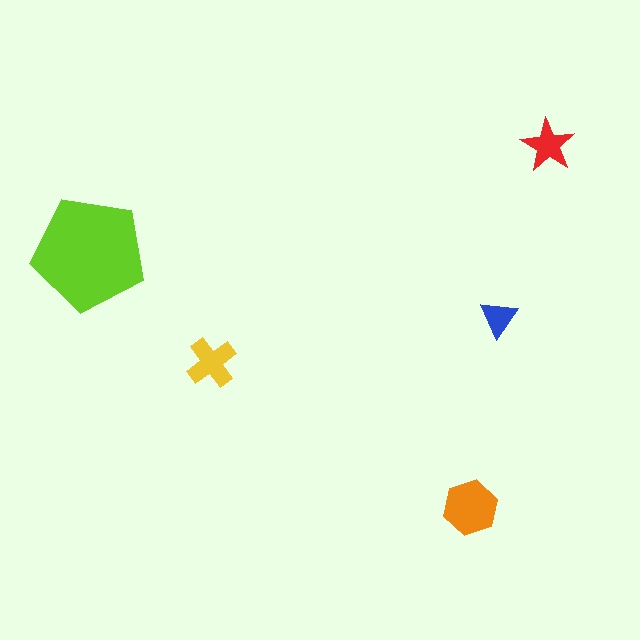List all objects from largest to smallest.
The lime pentagon, the orange hexagon, the yellow cross, the red star, the blue triangle.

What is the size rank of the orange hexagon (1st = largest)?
2nd.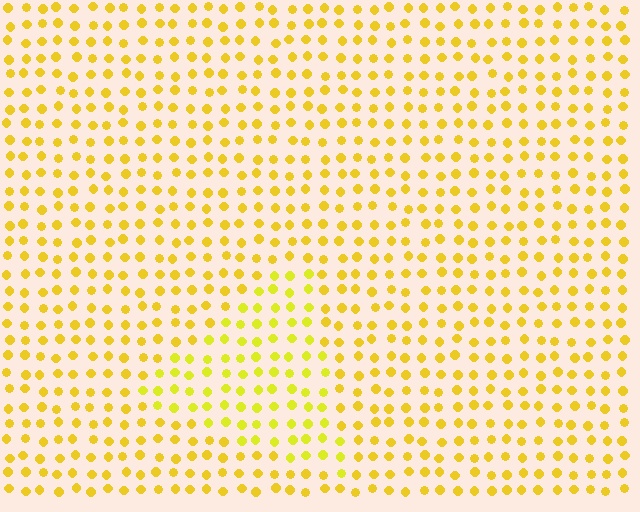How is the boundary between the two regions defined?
The boundary is defined purely by a slight shift in hue (about 16 degrees). Spacing, size, and orientation are identical on both sides.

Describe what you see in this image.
The image is filled with small yellow elements in a uniform arrangement. A triangle-shaped region is visible where the elements are tinted to a slightly different hue, forming a subtle color boundary.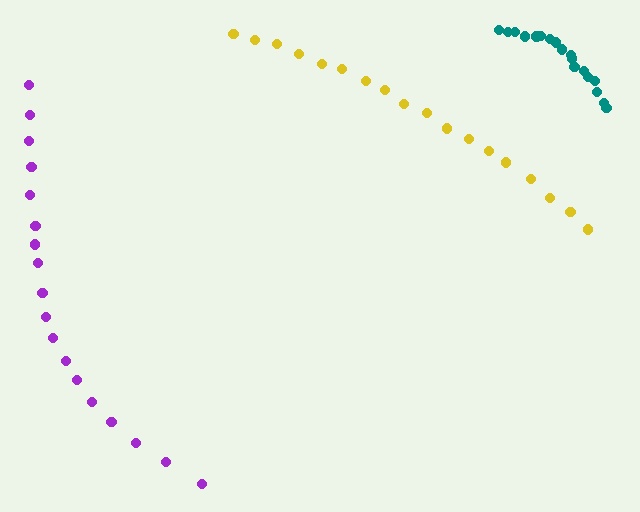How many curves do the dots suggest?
There are 3 distinct paths.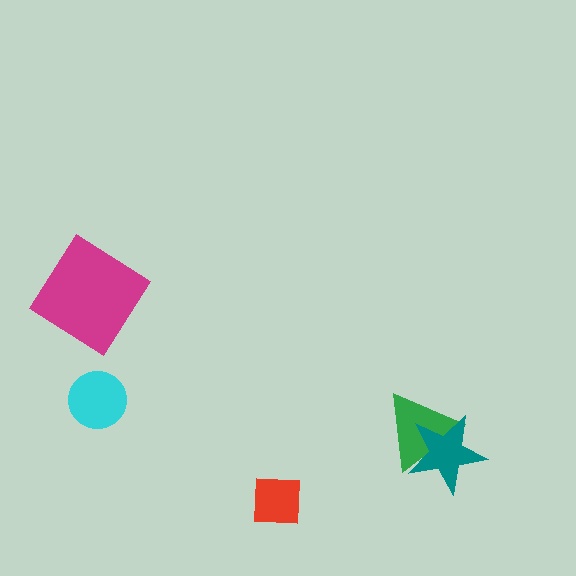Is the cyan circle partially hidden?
No, no other shape covers it.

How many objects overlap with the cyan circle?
0 objects overlap with the cyan circle.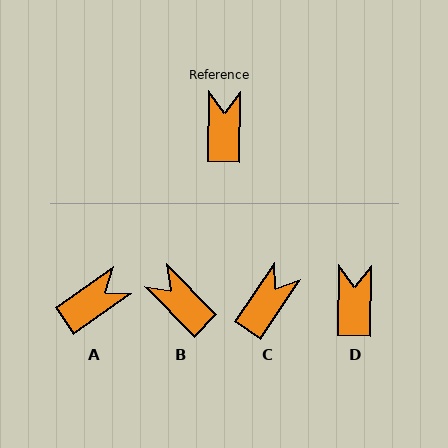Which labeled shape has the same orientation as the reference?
D.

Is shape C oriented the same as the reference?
No, it is off by about 33 degrees.